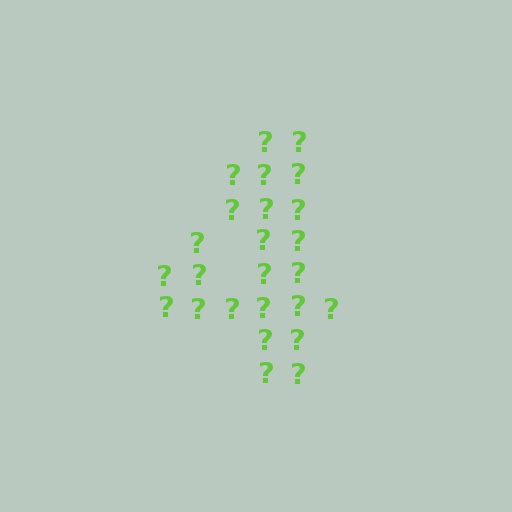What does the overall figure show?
The overall figure shows the digit 4.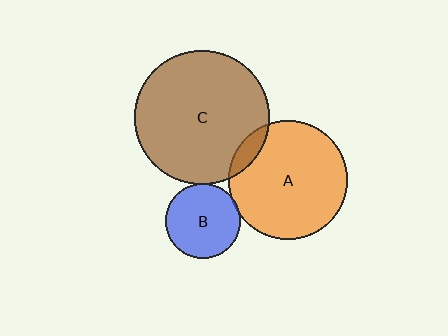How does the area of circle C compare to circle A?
Approximately 1.3 times.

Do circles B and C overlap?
Yes.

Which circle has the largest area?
Circle C (brown).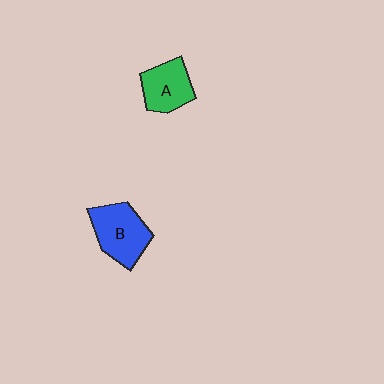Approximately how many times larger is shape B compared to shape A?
Approximately 1.2 times.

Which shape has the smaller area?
Shape A (green).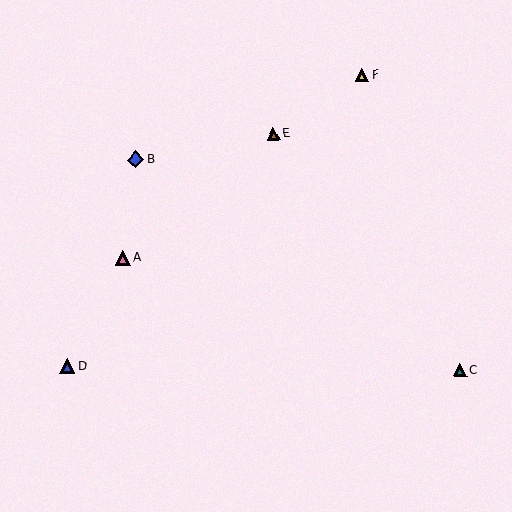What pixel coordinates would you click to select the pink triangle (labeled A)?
Click at (123, 258) to select the pink triangle A.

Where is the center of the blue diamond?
The center of the blue diamond is at (136, 160).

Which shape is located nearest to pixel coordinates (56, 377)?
The blue triangle (labeled D) at (67, 366) is nearest to that location.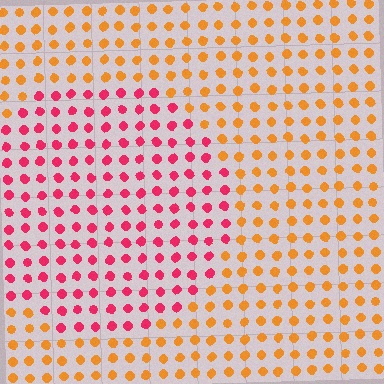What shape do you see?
I see a circle.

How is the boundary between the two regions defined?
The boundary is defined purely by a slight shift in hue (about 50 degrees). Spacing, size, and orientation are identical on both sides.